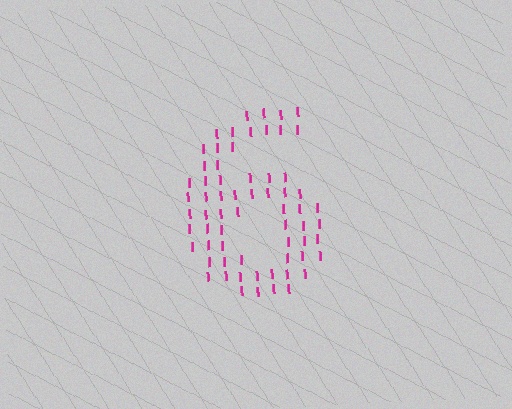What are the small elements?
The small elements are letter I's.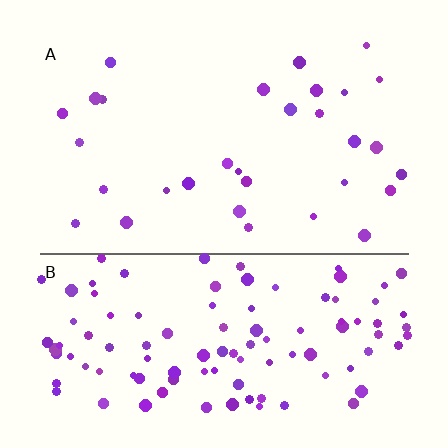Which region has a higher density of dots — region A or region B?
B (the bottom).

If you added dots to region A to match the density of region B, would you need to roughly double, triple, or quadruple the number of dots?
Approximately quadruple.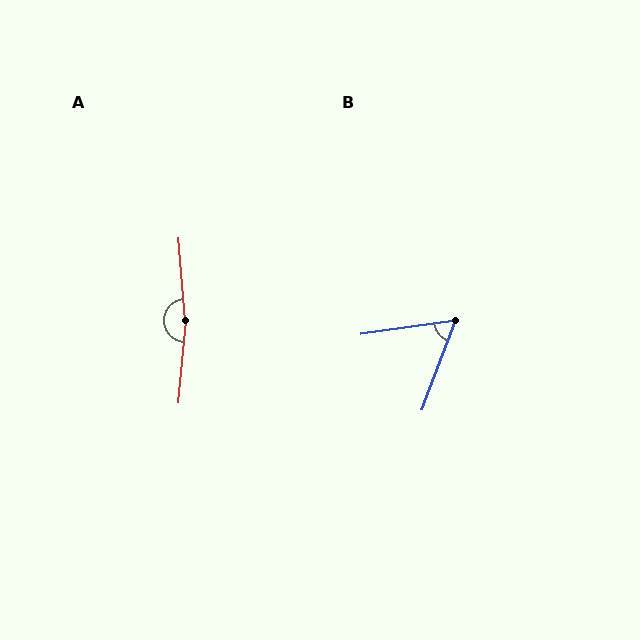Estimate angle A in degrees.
Approximately 170 degrees.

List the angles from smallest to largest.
B (61°), A (170°).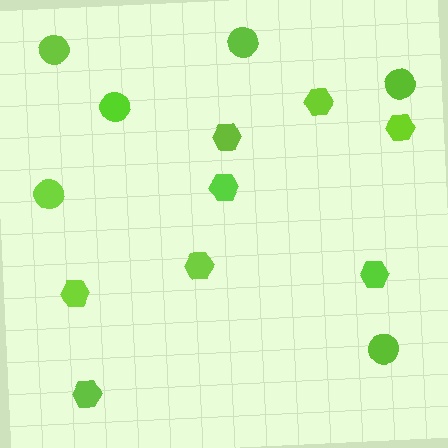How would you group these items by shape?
There are 2 groups: one group of hexagons (8) and one group of circles (6).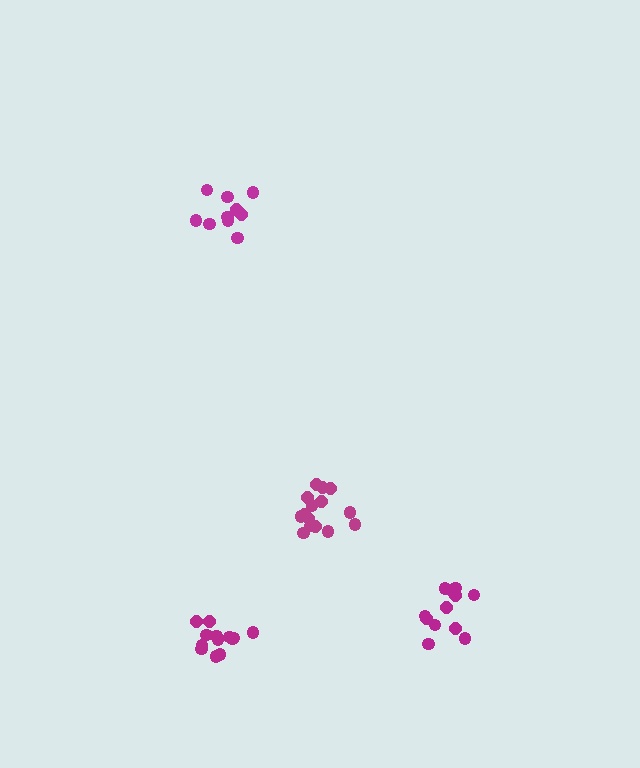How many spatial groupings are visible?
There are 4 spatial groupings.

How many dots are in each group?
Group 1: 10 dots, Group 2: 13 dots, Group 3: 15 dots, Group 4: 12 dots (50 total).